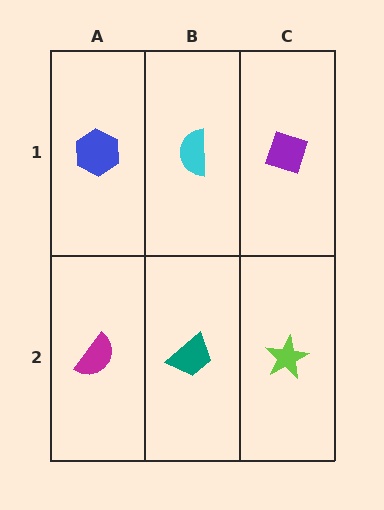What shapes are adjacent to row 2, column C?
A purple diamond (row 1, column C), a teal trapezoid (row 2, column B).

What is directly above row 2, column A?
A blue hexagon.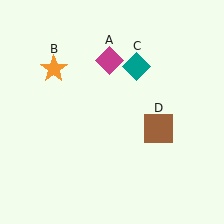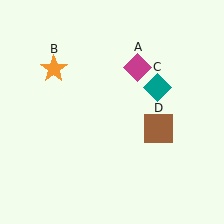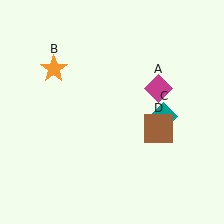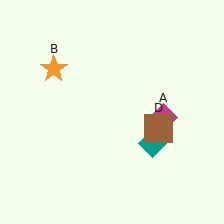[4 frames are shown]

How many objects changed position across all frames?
2 objects changed position: magenta diamond (object A), teal diamond (object C).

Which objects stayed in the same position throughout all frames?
Orange star (object B) and brown square (object D) remained stationary.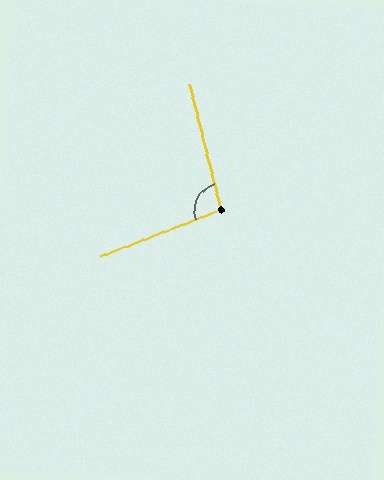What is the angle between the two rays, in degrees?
Approximately 97 degrees.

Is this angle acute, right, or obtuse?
It is obtuse.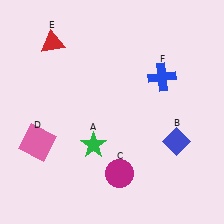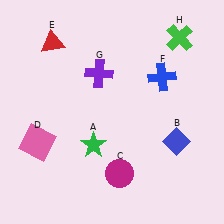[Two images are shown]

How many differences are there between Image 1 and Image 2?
There are 2 differences between the two images.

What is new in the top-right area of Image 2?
A green cross (H) was added in the top-right area of Image 2.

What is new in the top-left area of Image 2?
A purple cross (G) was added in the top-left area of Image 2.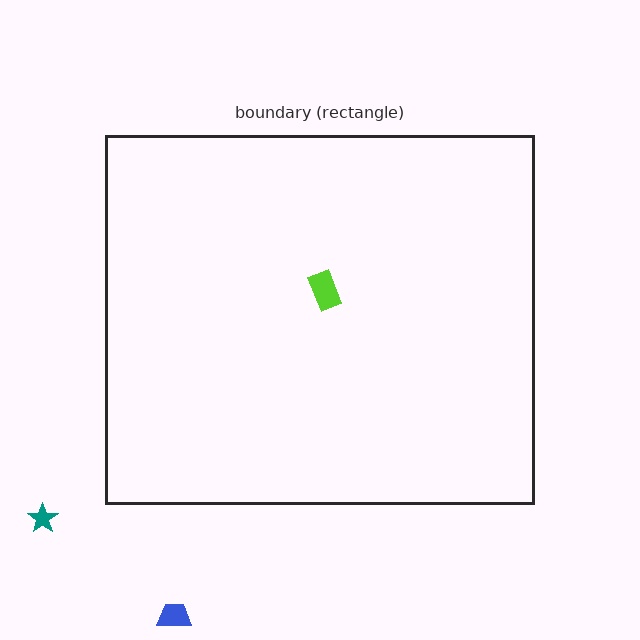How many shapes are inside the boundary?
1 inside, 2 outside.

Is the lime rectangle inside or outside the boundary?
Inside.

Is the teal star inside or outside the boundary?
Outside.